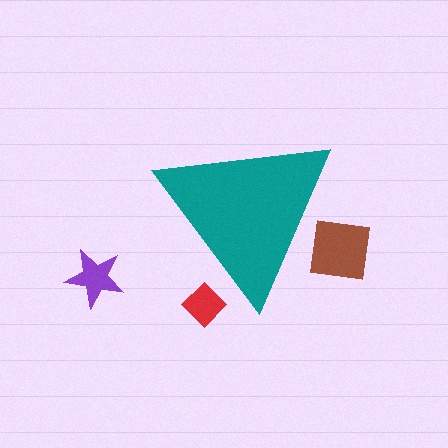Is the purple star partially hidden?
No, the purple star is fully visible.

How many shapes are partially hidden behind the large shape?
2 shapes are partially hidden.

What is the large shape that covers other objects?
A teal triangle.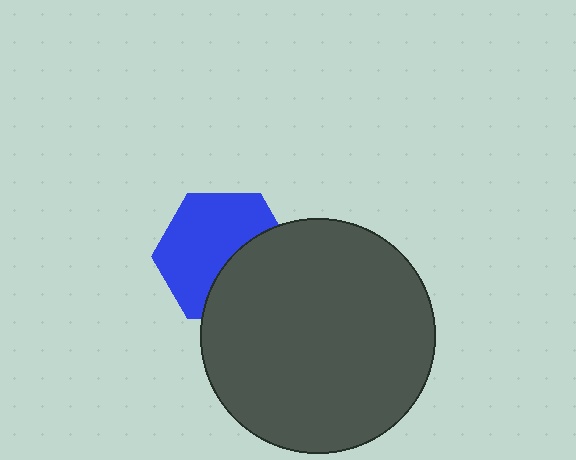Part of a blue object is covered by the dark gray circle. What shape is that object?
It is a hexagon.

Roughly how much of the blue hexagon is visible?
About half of it is visible (roughly 61%).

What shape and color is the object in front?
The object in front is a dark gray circle.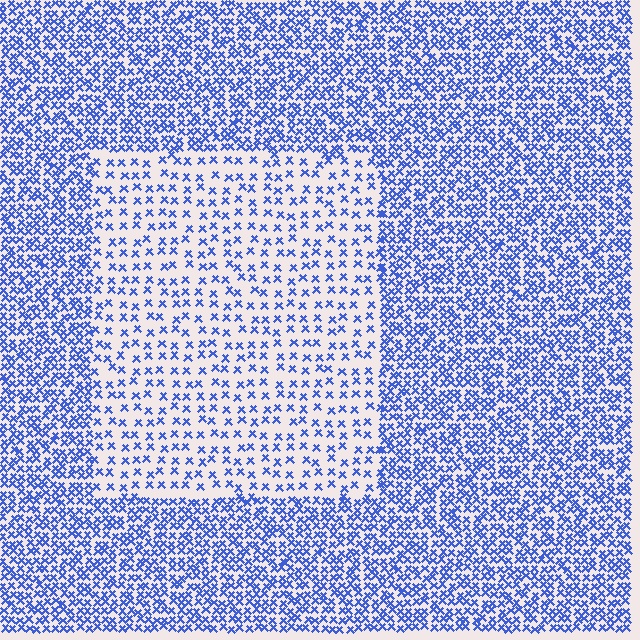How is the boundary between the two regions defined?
The boundary is defined by a change in element density (approximately 2.4x ratio). All elements are the same color, size, and shape.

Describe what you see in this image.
The image contains small blue elements arranged at two different densities. A rectangle-shaped region is visible where the elements are less densely packed than the surrounding area.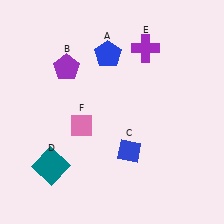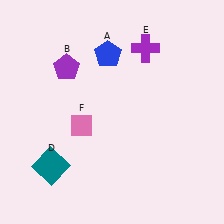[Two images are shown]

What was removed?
The blue diamond (C) was removed in Image 2.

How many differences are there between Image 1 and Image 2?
There is 1 difference between the two images.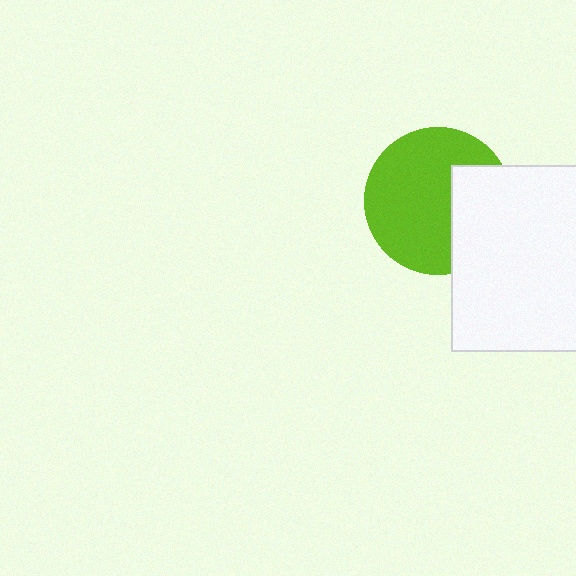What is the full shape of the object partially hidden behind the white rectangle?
The partially hidden object is a lime circle.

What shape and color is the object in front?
The object in front is a white rectangle.